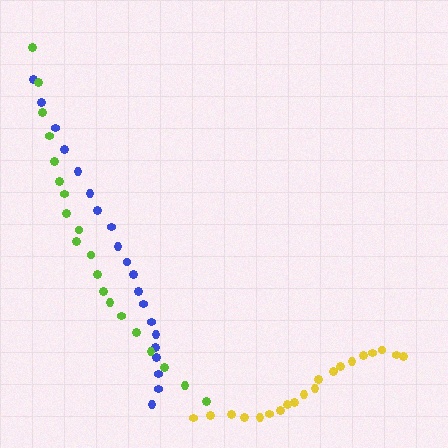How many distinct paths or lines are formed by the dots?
There are 3 distinct paths.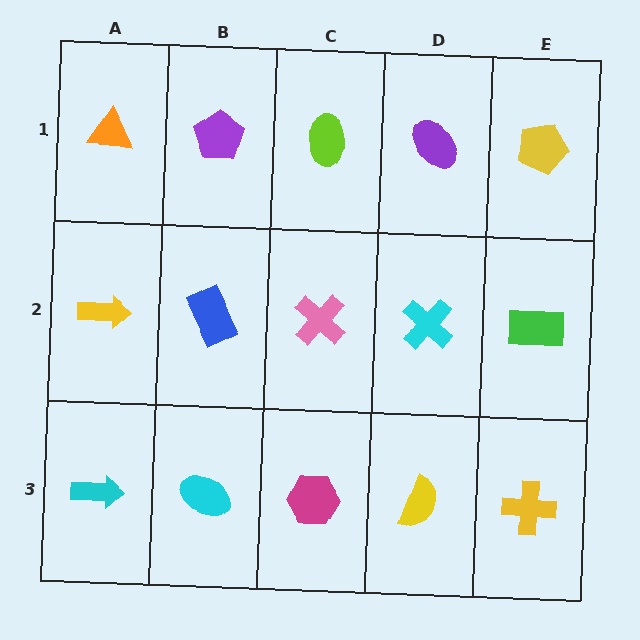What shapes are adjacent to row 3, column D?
A cyan cross (row 2, column D), a magenta hexagon (row 3, column C), a yellow cross (row 3, column E).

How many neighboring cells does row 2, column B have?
4.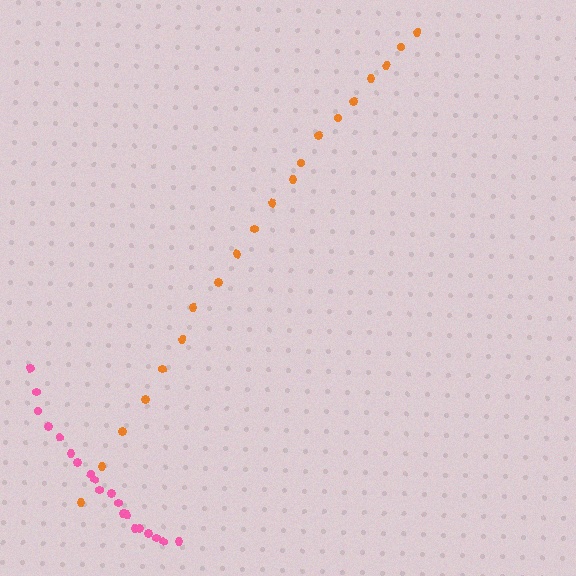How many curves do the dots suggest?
There are 2 distinct paths.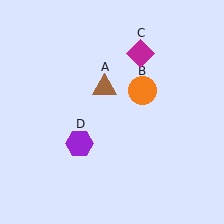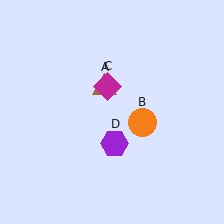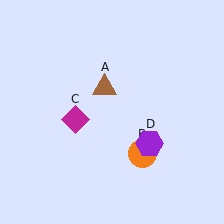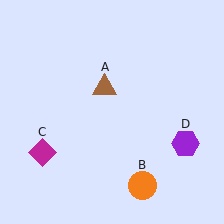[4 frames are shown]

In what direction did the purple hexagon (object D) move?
The purple hexagon (object D) moved right.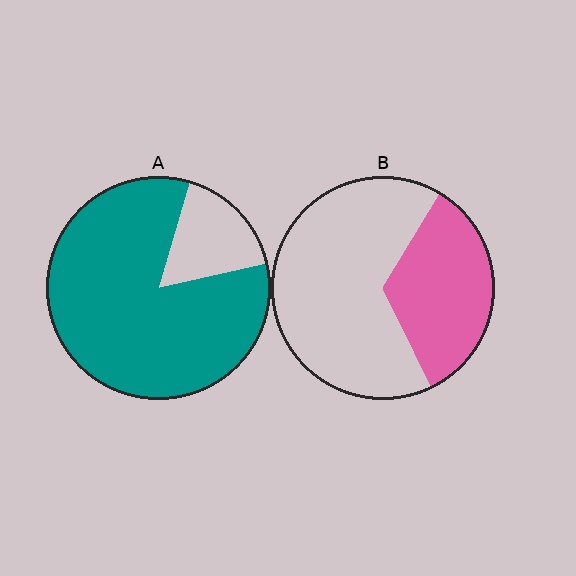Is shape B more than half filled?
No.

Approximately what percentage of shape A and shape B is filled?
A is approximately 85% and B is approximately 35%.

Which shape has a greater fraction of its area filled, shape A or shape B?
Shape A.